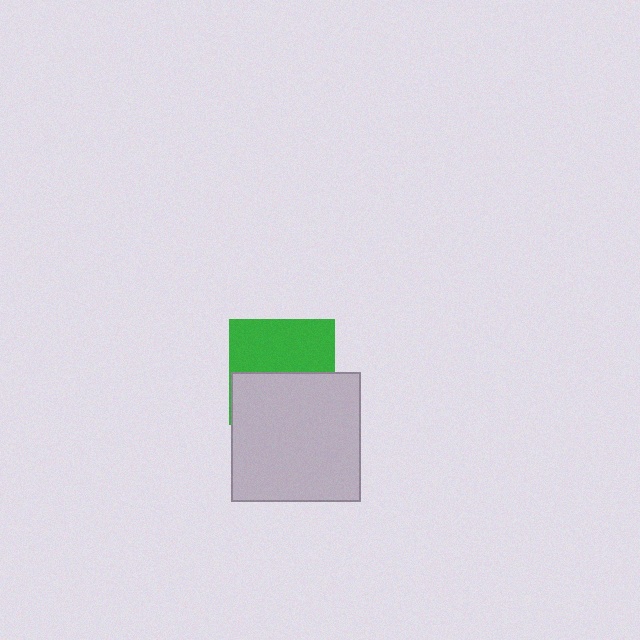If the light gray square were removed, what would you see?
You would see the complete green square.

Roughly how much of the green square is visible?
About half of it is visible (roughly 50%).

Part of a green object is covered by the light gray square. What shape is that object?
It is a square.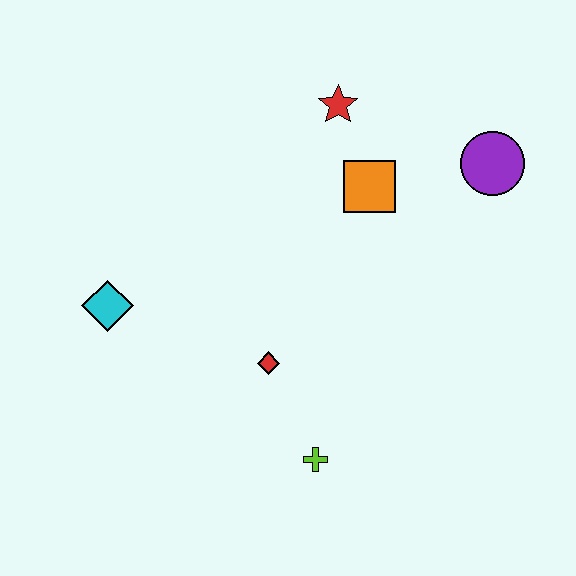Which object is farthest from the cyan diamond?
The purple circle is farthest from the cyan diamond.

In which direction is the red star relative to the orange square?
The red star is above the orange square.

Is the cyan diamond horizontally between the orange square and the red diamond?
No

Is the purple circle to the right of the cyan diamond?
Yes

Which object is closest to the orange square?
The red star is closest to the orange square.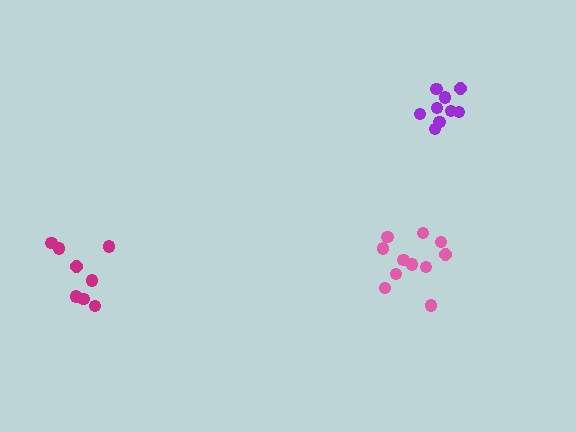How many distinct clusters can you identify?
There are 3 distinct clusters.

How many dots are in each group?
Group 1: 12 dots, Group 2: 9 dots, Group 3: 8 dots (29 total).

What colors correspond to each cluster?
The clusters are colored: pink, purple, magenta.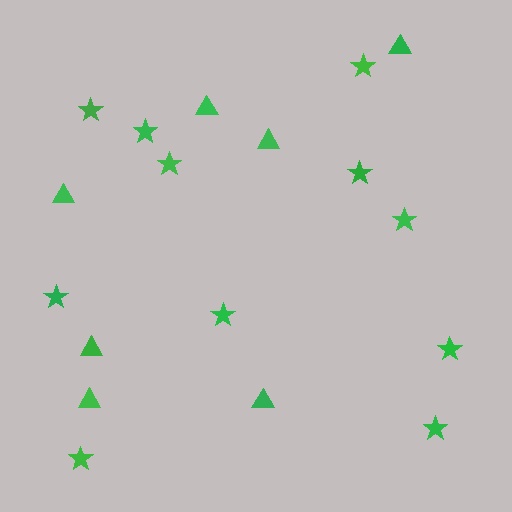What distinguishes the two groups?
There are 2 groups: one group of stars (11) and one group of triangles (7).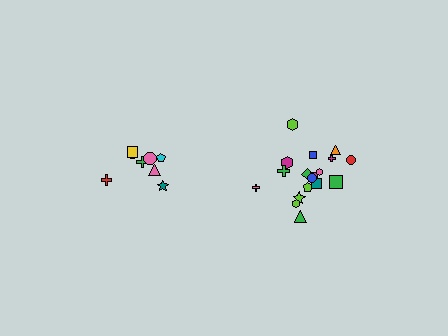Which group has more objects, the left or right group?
The right group.